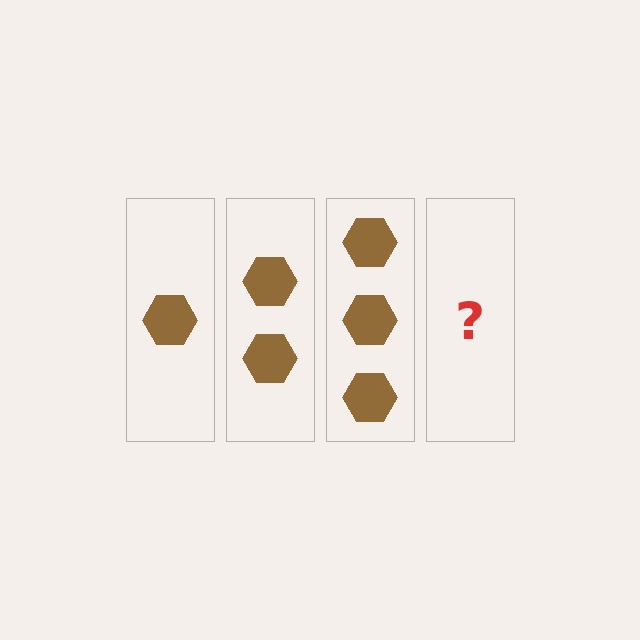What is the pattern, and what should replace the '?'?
The pattern is that each step adds one more hexagon. The '?' should be 4 hexagons.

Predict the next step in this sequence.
The next step is 4 hexagons.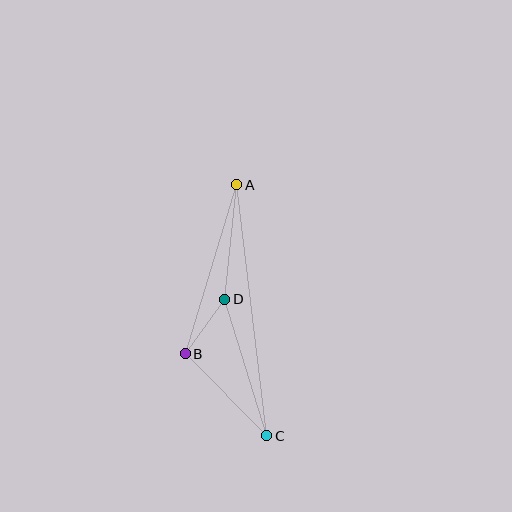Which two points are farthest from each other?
Points A and C are farthest from each other.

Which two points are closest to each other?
Points B and D are closest to each other.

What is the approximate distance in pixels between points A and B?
The distance between A and B is approximately 177 pixels.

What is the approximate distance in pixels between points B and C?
The distance between B and C is approximately 115 pixels.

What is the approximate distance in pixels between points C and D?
The distance between C and D is approximately 142 pixels.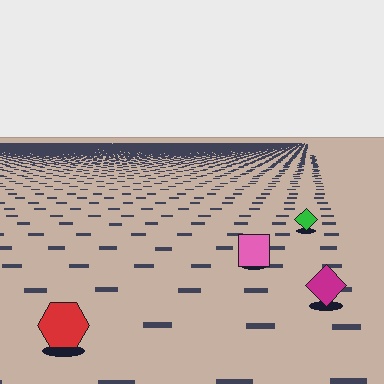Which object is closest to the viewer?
The red hexagon is closest. The texture marks near it are larger and more spread out.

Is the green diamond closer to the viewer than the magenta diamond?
No. The magenta diamond is closer — you can tell from the texture gradient: the ground texture is coarser near it.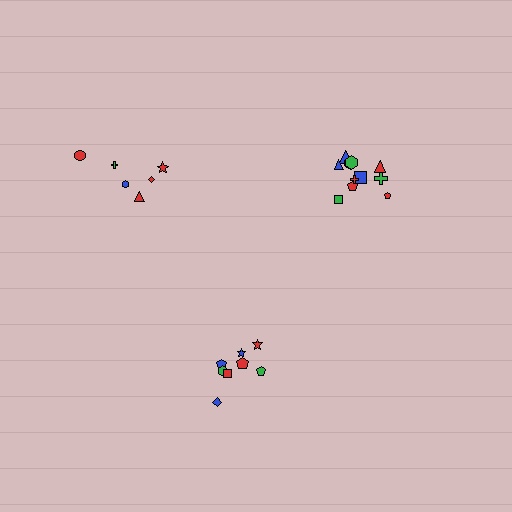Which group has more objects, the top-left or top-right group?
The top-right group.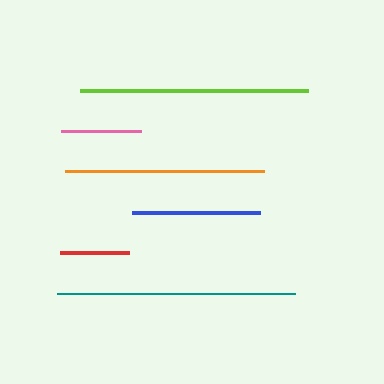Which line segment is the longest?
The teal line is the longest at approximately 237 pixels.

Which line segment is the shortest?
The red line is the shortest at approximately 70 pixels.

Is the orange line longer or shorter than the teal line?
The teal line is longer than the orange line.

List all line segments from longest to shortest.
From longest to shortest: teal, lime, orange, blue, pink, red.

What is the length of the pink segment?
The pink segment is approximately 79 pixels long.